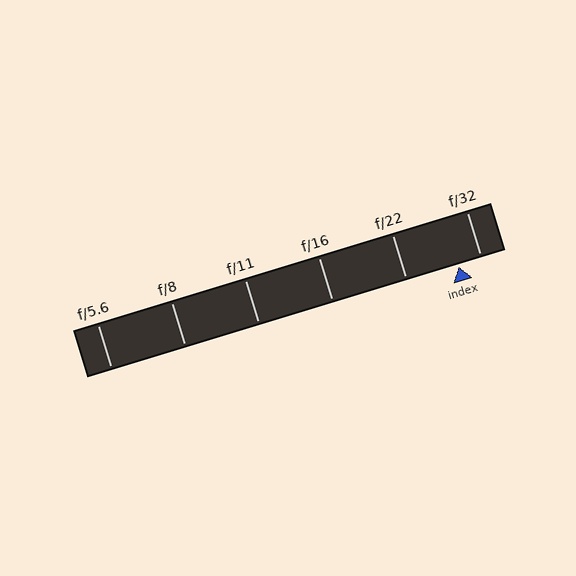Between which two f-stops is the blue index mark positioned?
The index mark is between f/22 and f/32.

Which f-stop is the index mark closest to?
The index mark is closest to f/32.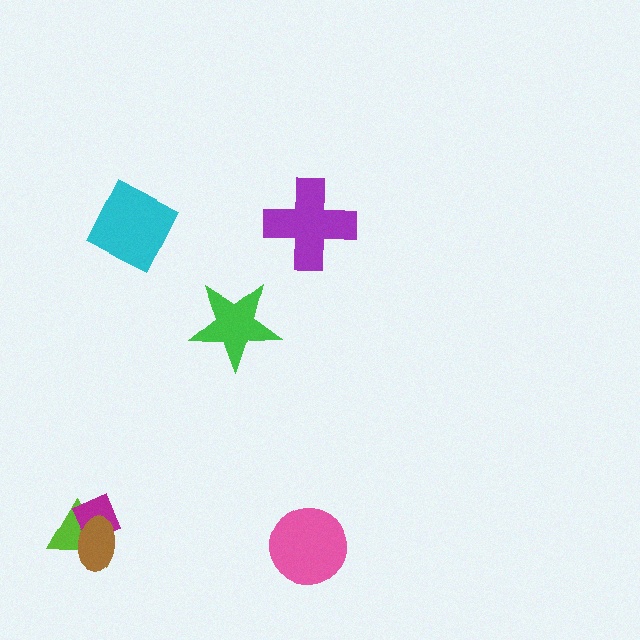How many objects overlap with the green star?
0 objects overlap with the green star.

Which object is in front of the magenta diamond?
The brown ellipse is in front of the magenta diamond.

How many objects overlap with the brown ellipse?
2 objects overlap with the brown ellipse.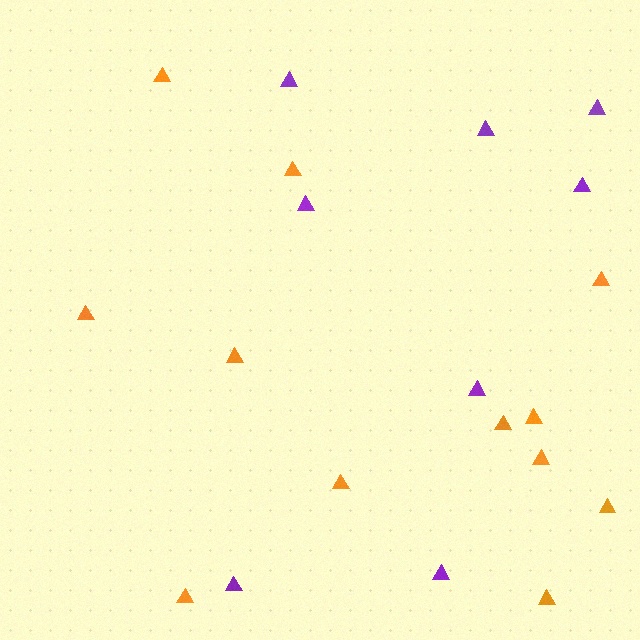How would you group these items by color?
There are 2 groups: one group of purple triangles (8) and one group of orange triangles (12).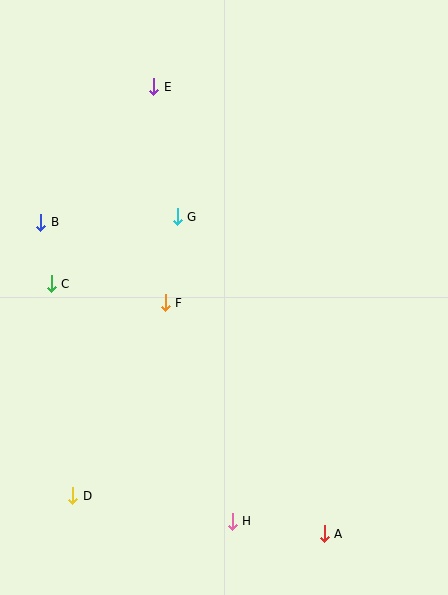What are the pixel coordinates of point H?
Point H is at (232, 521).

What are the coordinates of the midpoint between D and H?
The midpoint between D and H is at (153, 508).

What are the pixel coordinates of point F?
Point F is at (165, 303).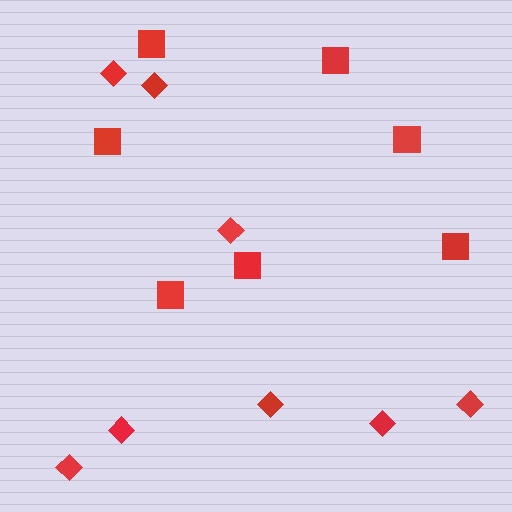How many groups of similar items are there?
There are 2 groups: one group of squares (7) and one group of diamonds (8).